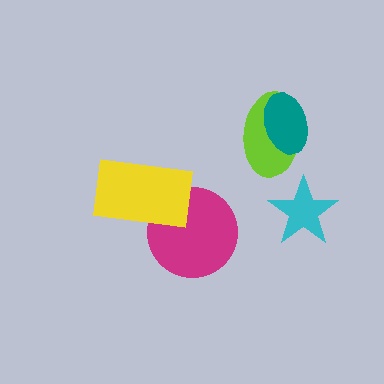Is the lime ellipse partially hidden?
Yes, it is partially covered by another shape.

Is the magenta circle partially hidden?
Yes, it is partially covered by another shape.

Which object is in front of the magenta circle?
The yellow rectangle is in front of the magenta circle.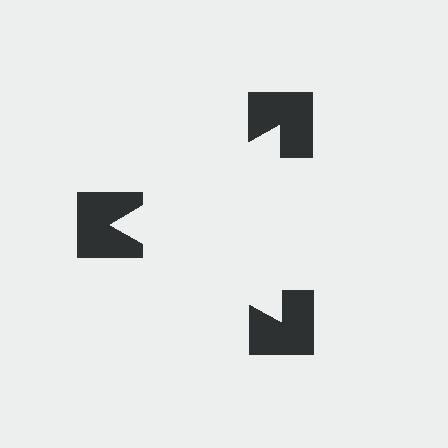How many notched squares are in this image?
There are 3 — one at each vertex of the illusory triangle.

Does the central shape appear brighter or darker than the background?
It typically appears slightly brighter than the background, even though no actual brightness change is drawn.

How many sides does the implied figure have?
3 sides.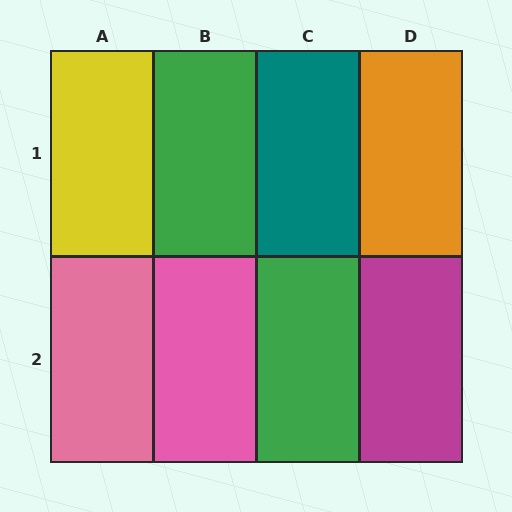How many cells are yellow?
1 cell is yellow.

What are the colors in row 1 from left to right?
Yellow, green, teal, orange.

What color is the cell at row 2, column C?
Green.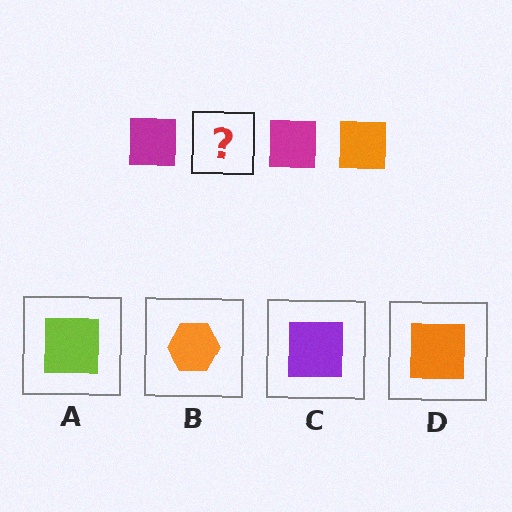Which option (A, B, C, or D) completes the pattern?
D.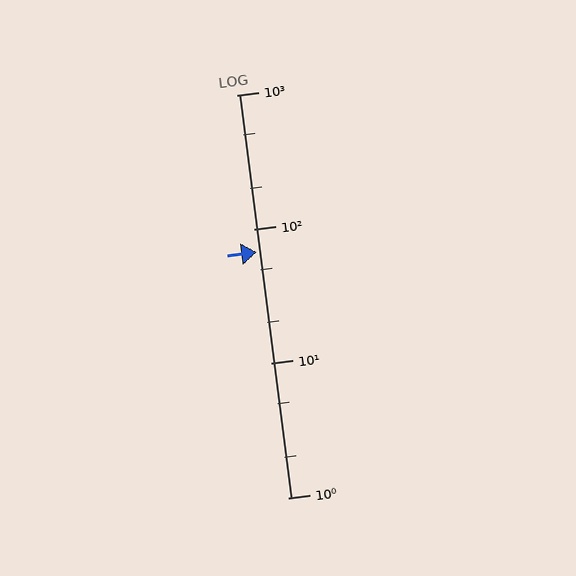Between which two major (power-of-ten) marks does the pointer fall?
The pointer is between 10 and 100.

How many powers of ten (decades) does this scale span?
The scale spans 3 decades, from 1 to 1000.